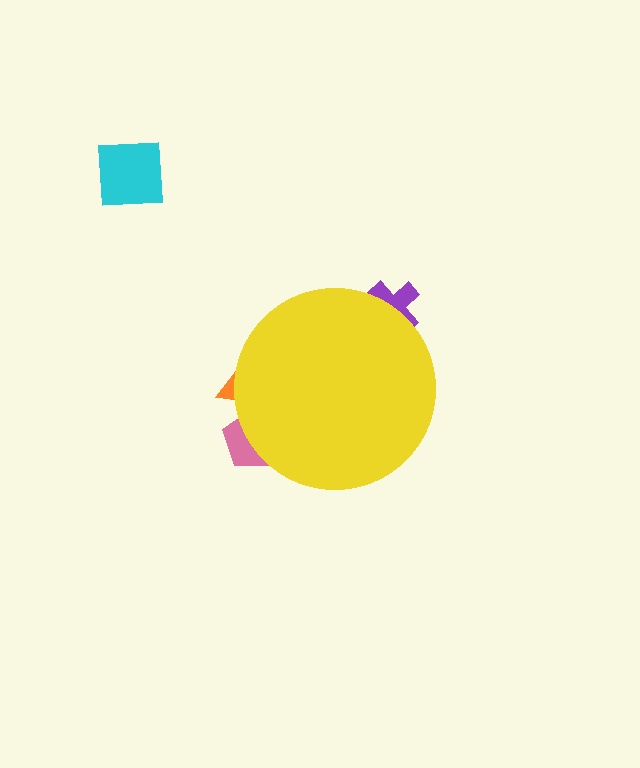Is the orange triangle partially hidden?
Yes, the orange triangle is partially hidden behind the yellow circle.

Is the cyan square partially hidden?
No, the cyan square is fully visible.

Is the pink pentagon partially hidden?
Yes, the pink pentagon is partially hidden behind the yellow circle.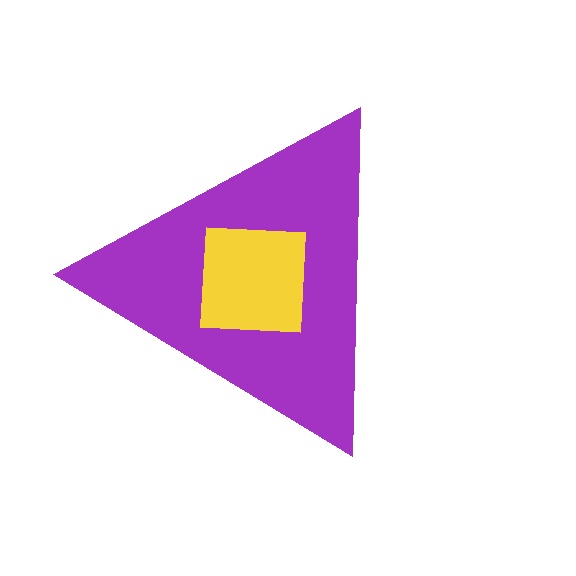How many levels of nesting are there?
2.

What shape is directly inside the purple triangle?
The yellow square.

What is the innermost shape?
The yellow square.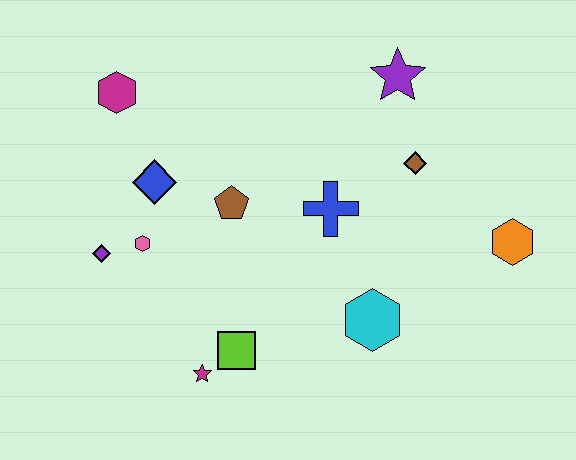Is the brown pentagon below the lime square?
No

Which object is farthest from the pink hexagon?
The orange hexagon is farthest from the pink hexagon.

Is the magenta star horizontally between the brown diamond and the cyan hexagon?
No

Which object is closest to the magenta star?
The lime square is closest to the magenta star.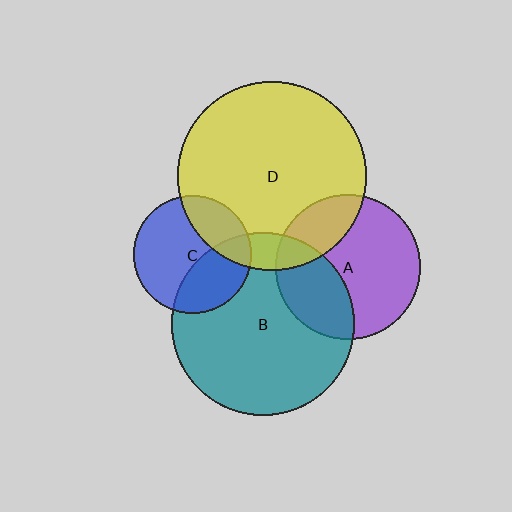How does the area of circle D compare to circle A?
Approximately 1.7 times.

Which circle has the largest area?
Circle D (yellow).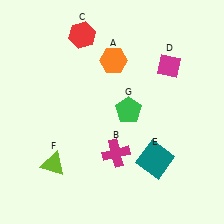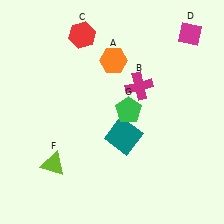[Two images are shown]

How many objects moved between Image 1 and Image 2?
3 objects moved between the two images.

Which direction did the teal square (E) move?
The teal square (E) moved left.